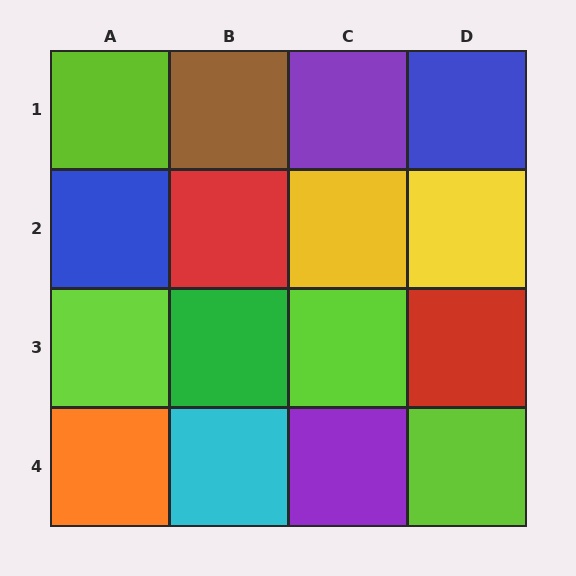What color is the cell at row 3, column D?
Red.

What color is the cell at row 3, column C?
Lime.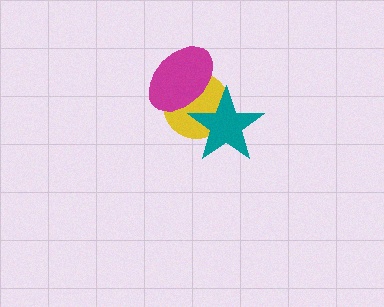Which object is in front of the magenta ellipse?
The teal star is in front of the magenta ellipse.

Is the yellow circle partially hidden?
Yes, it is partially covered by another shape.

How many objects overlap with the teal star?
2 objects overlap with the teal star.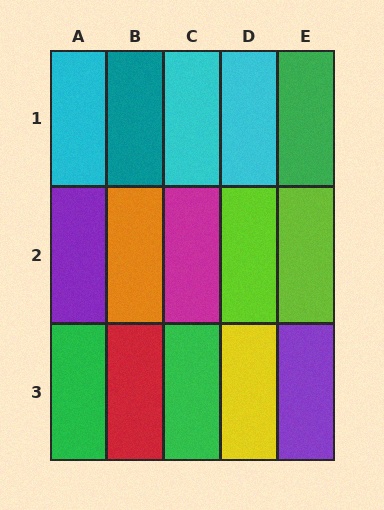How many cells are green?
3 cells are green.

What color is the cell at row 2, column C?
Magenta.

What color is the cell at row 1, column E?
Green.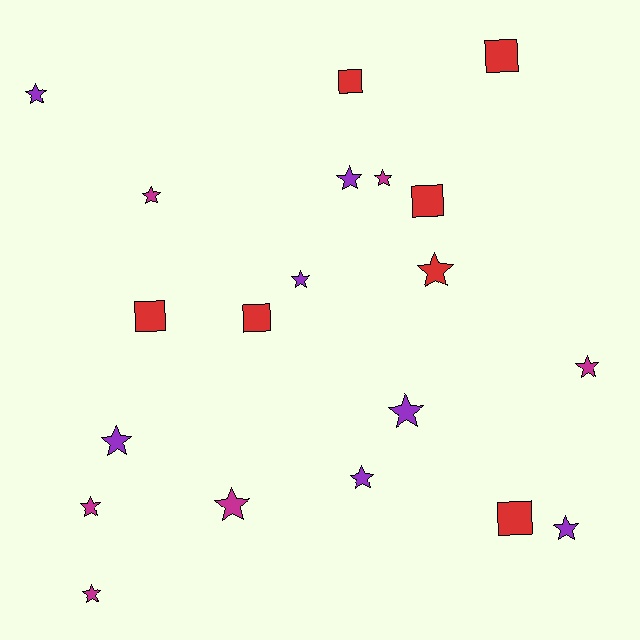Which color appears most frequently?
Purple, with 7 objects.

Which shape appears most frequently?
Star, with 14 objects.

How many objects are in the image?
There are 20 objects.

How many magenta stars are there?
There are 6 magenta stars.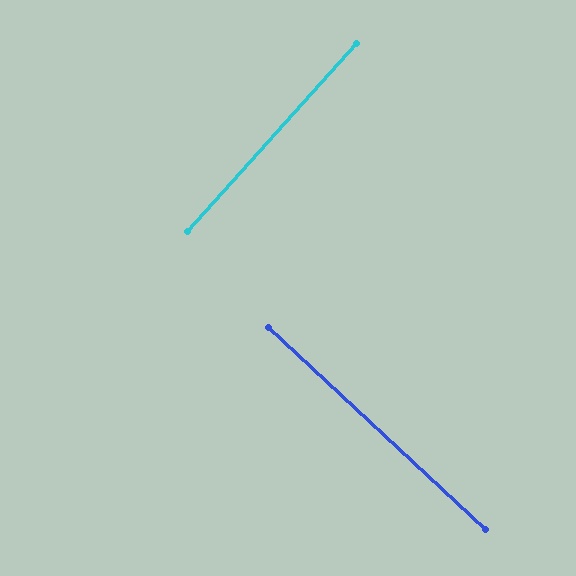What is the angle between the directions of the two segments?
Approximately 89 degrees.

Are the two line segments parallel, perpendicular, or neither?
Perpendicular — they meet at approximately 89°.